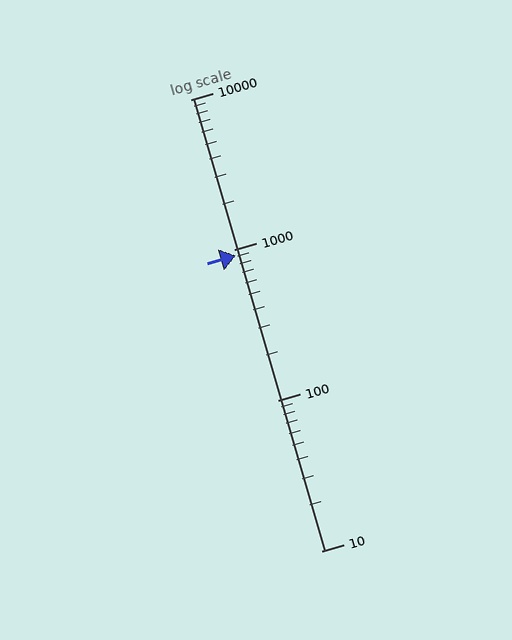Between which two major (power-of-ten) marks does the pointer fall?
The pointer is between 100 and 1000.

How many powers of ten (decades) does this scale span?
The scale spans 3 decades, from 10 to 10000.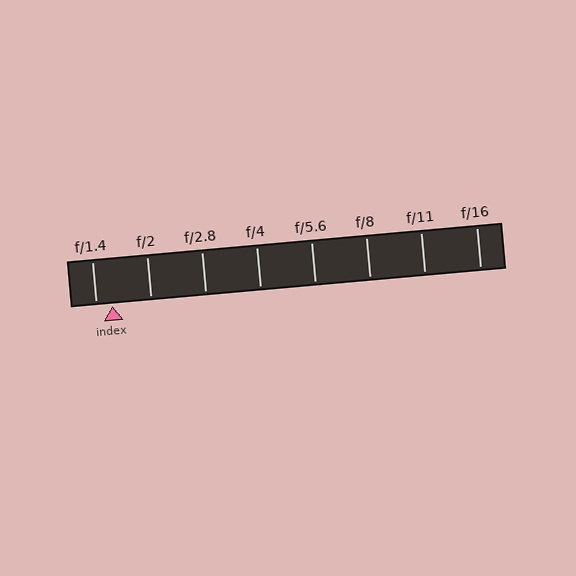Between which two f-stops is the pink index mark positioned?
The index mark is between f/1.4 and f/2.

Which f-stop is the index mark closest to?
The index mark is closest to f/1.4.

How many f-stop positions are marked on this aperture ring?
There are 8 f-stop positions marked.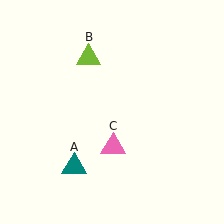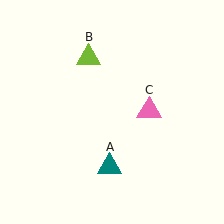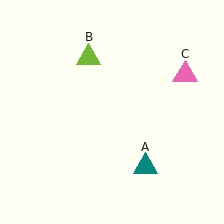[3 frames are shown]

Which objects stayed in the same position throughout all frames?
Lime triangle (object B) remained stationary.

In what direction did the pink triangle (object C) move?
The pink triangle (object C) moved up and to the right.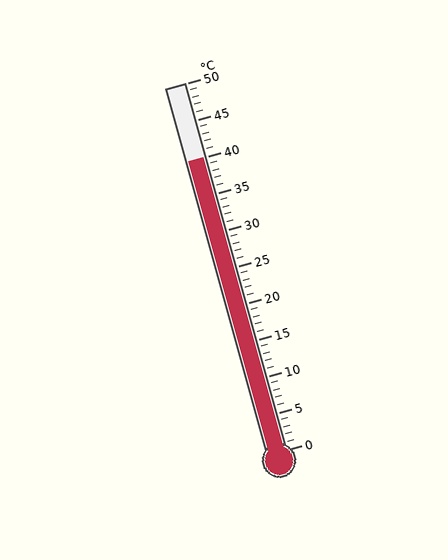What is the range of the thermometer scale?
The thermometer scale ranges from 0°C to 50°C.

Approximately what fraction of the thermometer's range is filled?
The thermometer is filled to approximately 80% of its range.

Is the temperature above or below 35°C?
The temperature is above 35°C.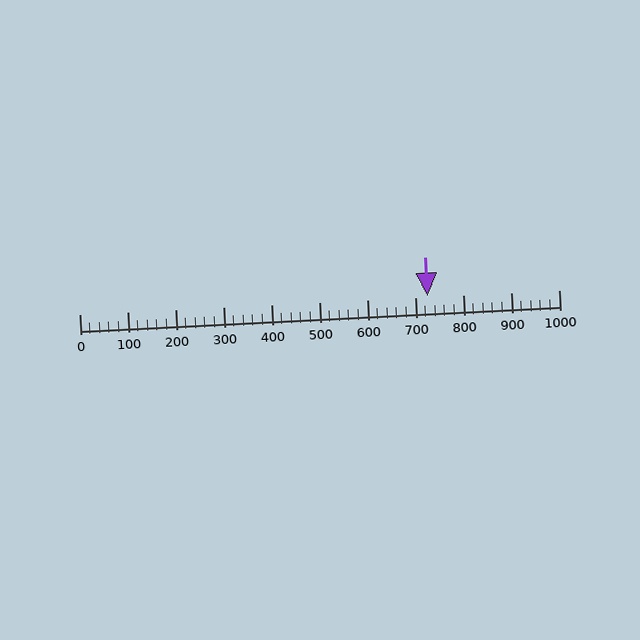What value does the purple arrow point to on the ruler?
The purple arrow points to approximately 727.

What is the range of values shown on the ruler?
The ruler shows values from 0 to 1000.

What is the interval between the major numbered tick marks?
The major tick marks are spaced 100 units apart.